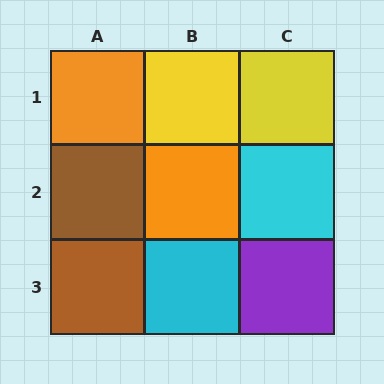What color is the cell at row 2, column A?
Brown.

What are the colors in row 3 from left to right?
Brown, cyan, purple.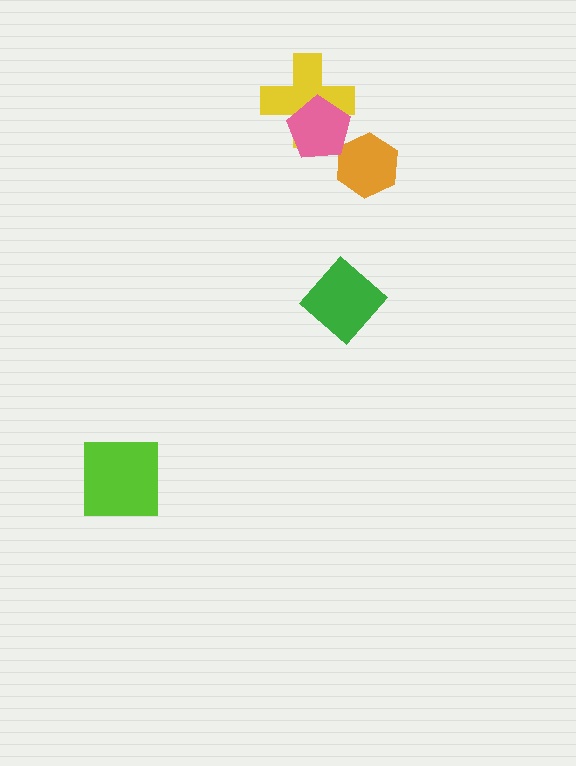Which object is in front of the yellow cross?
The pink pentagon is in front of the yellow cross.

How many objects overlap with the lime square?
0 objects overlap with the lime square.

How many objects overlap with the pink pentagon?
2 objects overlap with the pink pentagon.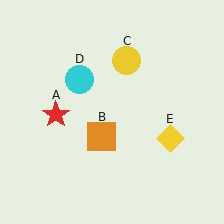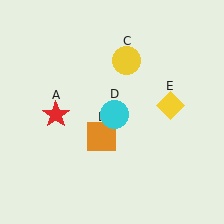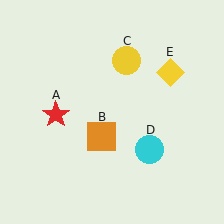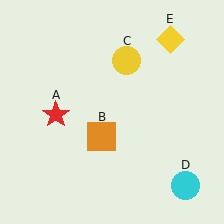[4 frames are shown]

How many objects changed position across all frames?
2 objects changed position: cyan circle (object D), yellow diamond (object E).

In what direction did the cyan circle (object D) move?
The cyan circle (object D) moved down and to the right.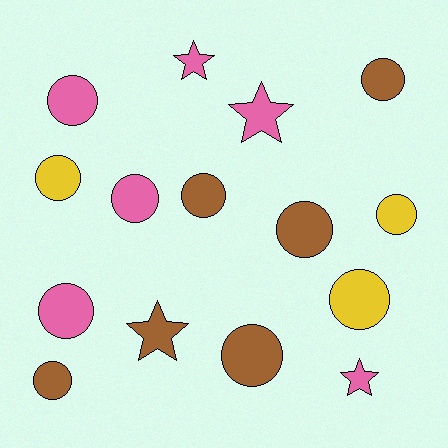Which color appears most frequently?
Brown, with 6 objects.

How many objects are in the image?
There are 15 objects.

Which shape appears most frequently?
Circle, with 11 objects.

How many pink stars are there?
There are 3 pink stars.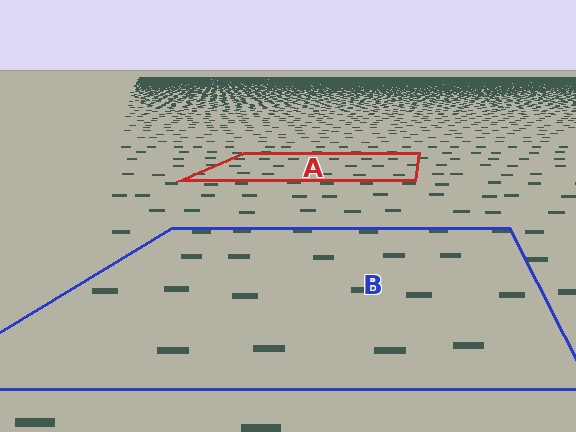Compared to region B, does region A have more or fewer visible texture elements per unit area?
Region A has more texture elements per unit area — they are packed more densely because it is farther away.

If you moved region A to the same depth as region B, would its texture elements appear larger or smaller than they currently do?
They would appear larger. At a closer depth, the same texture elements are projected at a bigger on-screen size.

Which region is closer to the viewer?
Region B is closer. The texture elements there are larger and more spread out.